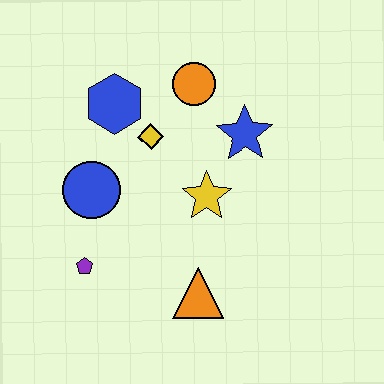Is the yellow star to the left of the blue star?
Yes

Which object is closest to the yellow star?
The blue star is closest to the yellow star.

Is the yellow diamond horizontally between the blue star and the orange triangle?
No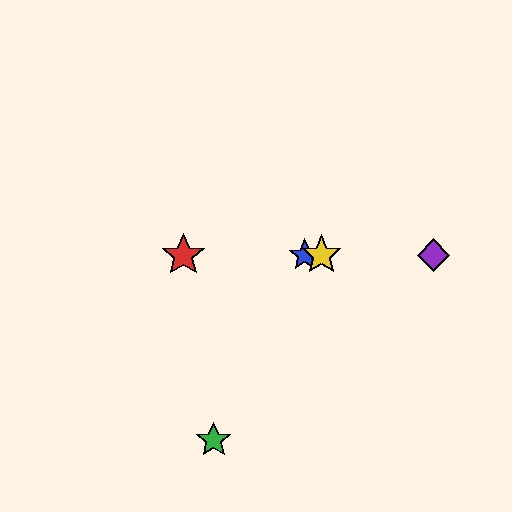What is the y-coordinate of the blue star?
The blue star is at y≈255.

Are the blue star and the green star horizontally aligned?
No, the blue star is at y≈255 and the green star is at y≈440.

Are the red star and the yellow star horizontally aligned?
Yes, both are at y≈255.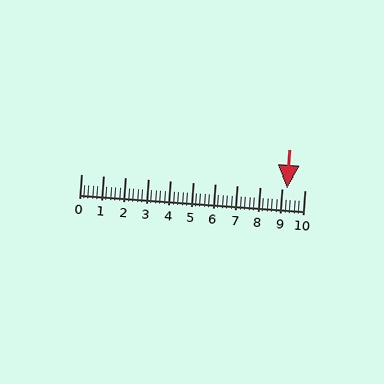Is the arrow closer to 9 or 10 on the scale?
The arrow is closer to 9.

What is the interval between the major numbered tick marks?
The major tick marks are spaced 1 units apart.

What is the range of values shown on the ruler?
The ruler shows values from 0 to 10.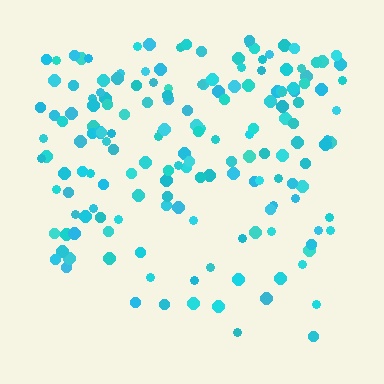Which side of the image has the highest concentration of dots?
The top.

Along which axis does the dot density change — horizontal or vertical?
Vertical.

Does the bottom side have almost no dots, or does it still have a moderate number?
Still a moderate number, just noticeably fewer than the top.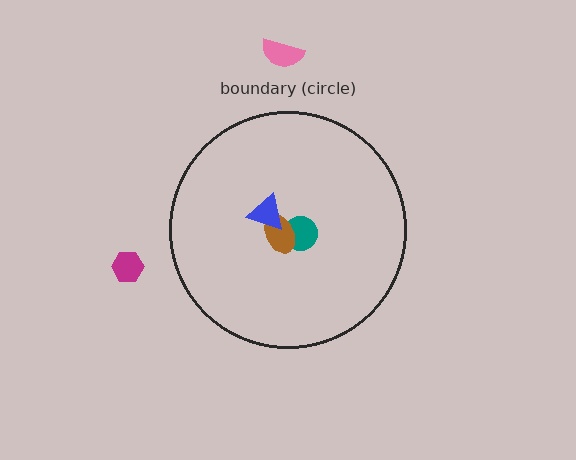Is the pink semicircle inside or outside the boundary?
Outside.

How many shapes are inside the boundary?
3 inside, 2 outside.